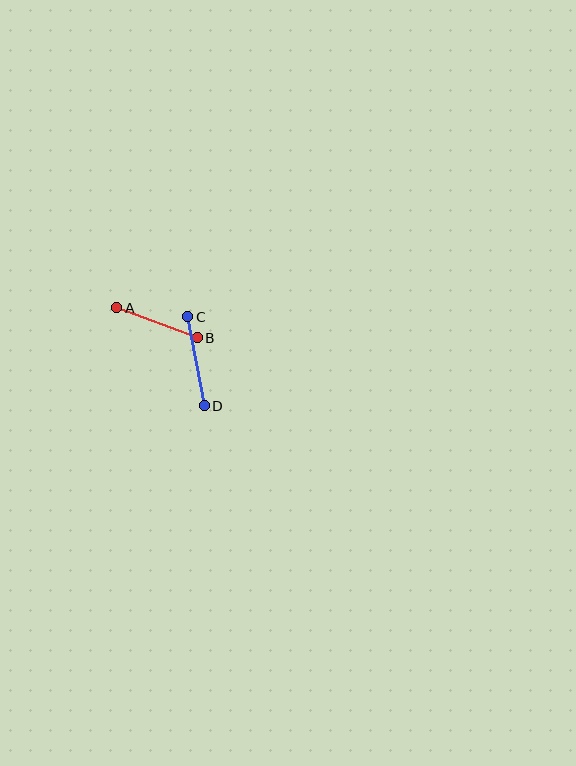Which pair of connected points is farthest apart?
Points C and D are farthest apart.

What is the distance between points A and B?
The distance is approximately 86 pixels.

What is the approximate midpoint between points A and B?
The midpoint is at approximately (157, 323) pixels.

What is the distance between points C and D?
The distance is approximately 90 pixels.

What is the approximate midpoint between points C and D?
The midpoint is at approximately (196, 361) pixels.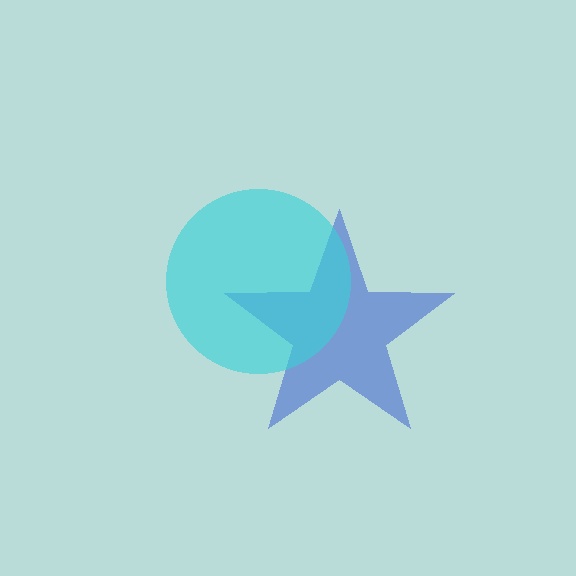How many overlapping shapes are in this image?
There are 2 overlapping shapes in the image.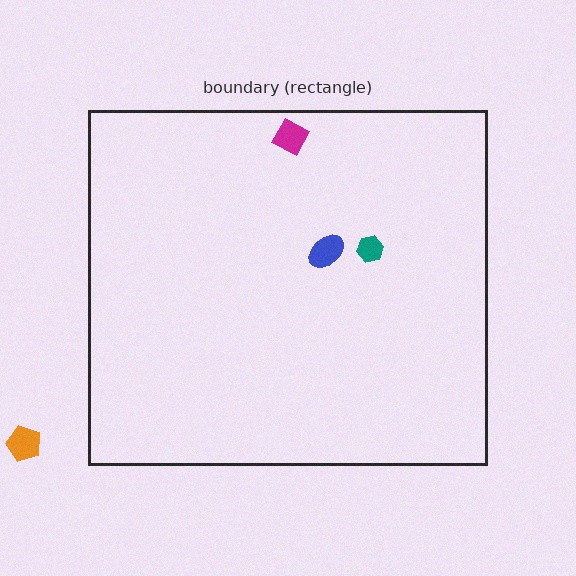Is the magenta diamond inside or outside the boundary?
Inside.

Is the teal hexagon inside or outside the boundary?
Inside.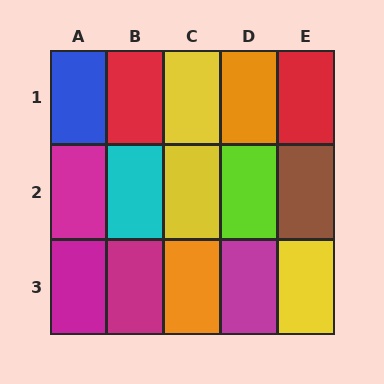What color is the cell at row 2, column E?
Brown.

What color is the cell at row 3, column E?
Yellow.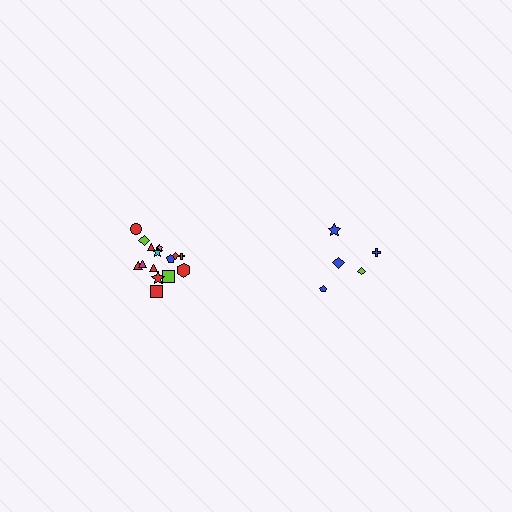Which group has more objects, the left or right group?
The left group.